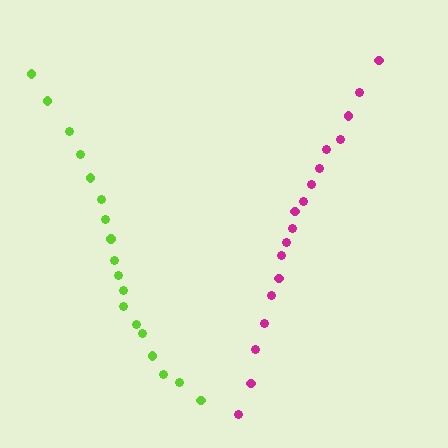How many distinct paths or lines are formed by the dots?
There are 2 distinct paths.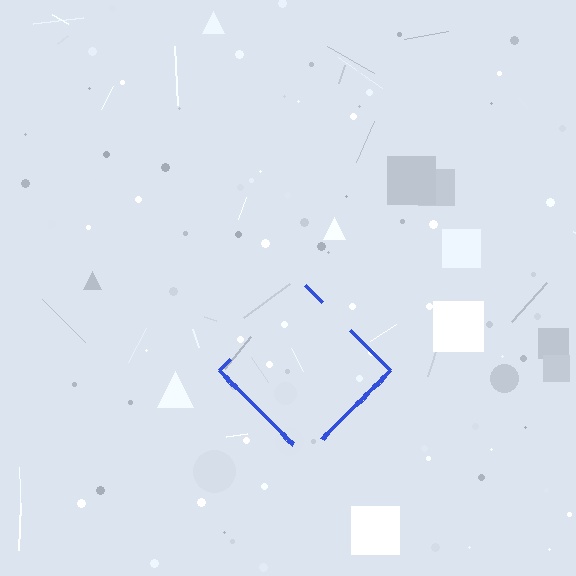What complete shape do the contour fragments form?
The contour fragments form a diamond.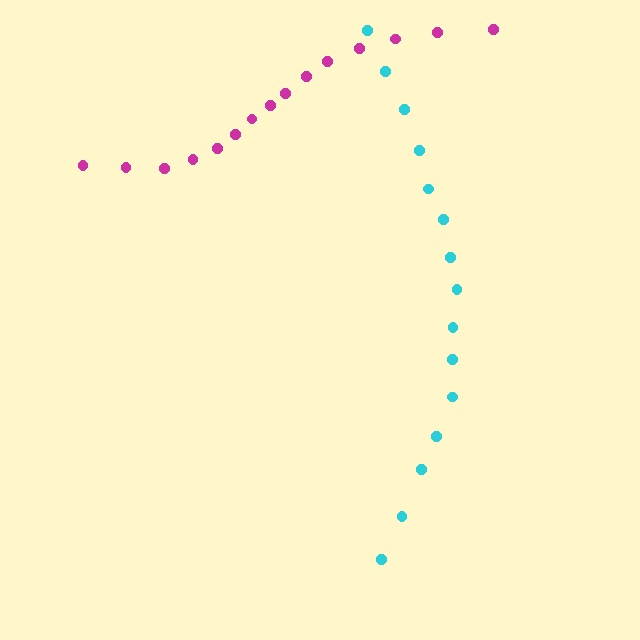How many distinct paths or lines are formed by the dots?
There are 2 distinct paths.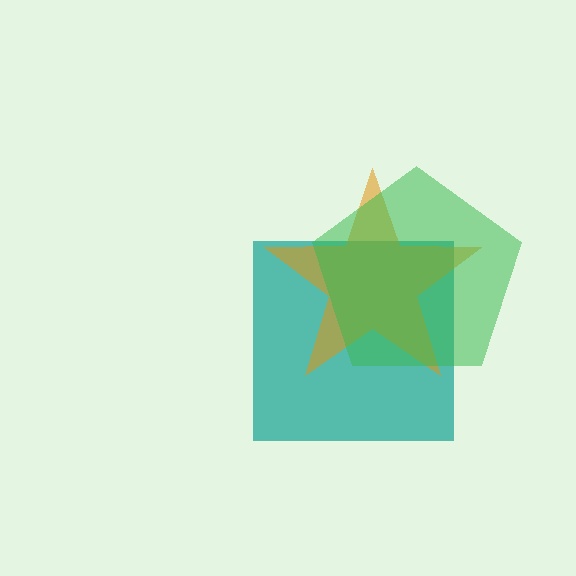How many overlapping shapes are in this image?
There are 3 overlapping shapes in the image.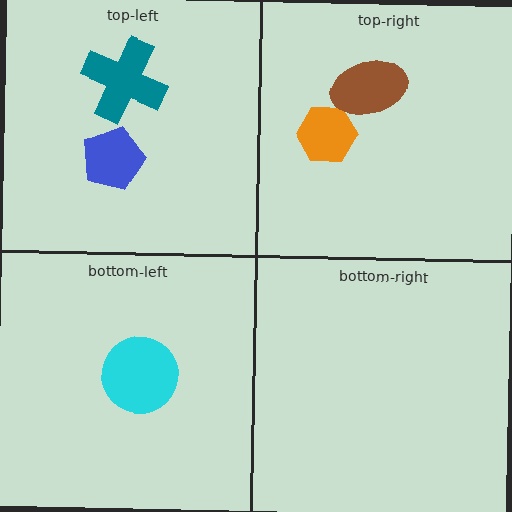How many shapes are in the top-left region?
2.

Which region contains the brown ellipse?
The top-right region.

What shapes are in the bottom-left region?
The cyan circle.